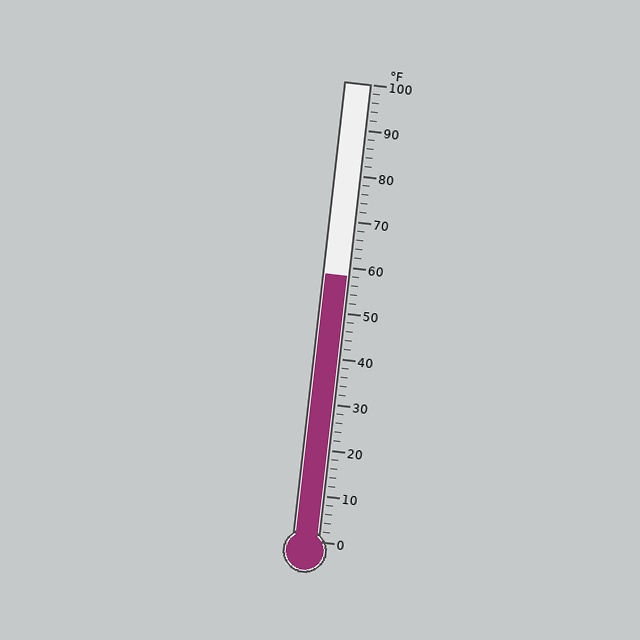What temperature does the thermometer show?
The thermometer shows approximately 58°F.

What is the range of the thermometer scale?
The thermometer scale ranges from 0°F to 100°F.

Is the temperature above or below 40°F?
The temperature is above 40°F.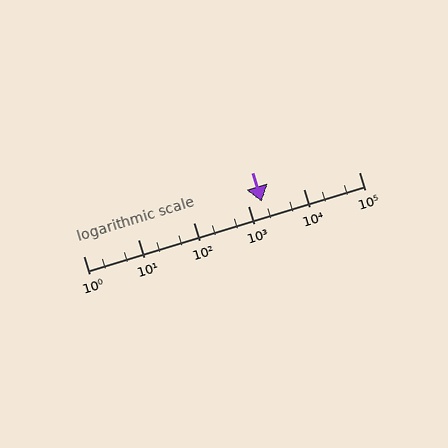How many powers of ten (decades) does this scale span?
The scale spans 5 decades, from 1 to 100000.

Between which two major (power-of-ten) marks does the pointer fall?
The pointer is between 1000 and 10000.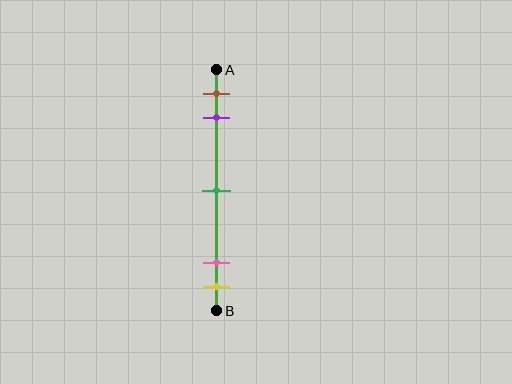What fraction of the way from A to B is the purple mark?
The purple mark is approximately 20% (0.2) of the way from A to B.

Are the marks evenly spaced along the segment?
No, the marks are not evenly spaced.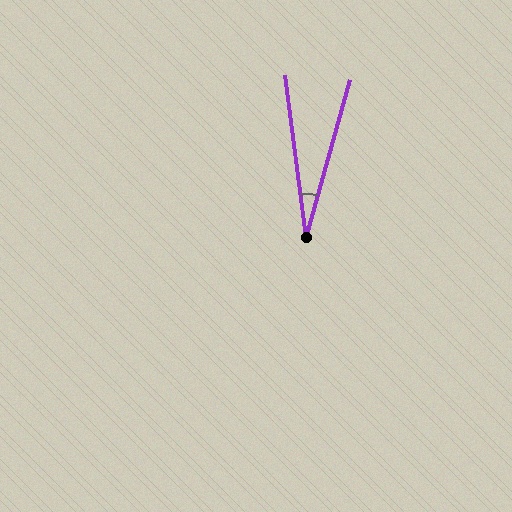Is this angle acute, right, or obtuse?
It is acute.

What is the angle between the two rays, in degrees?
Approximately 23 degrees.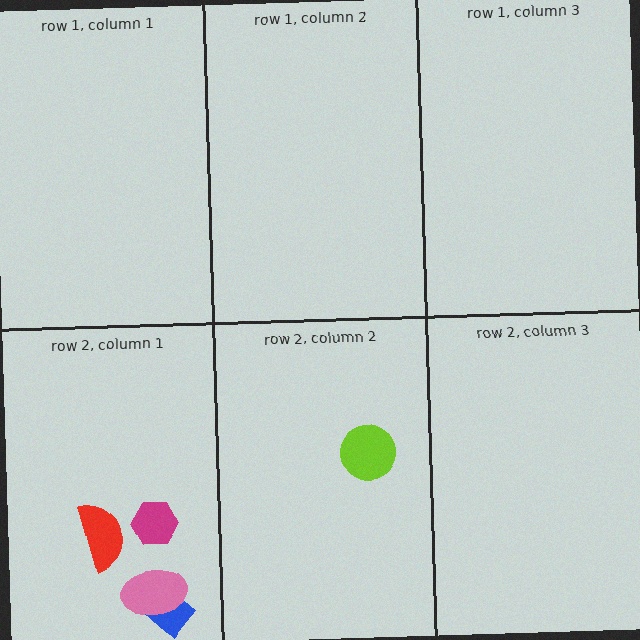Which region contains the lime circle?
The row 2, column 2 region.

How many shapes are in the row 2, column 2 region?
1.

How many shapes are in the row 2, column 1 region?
4.